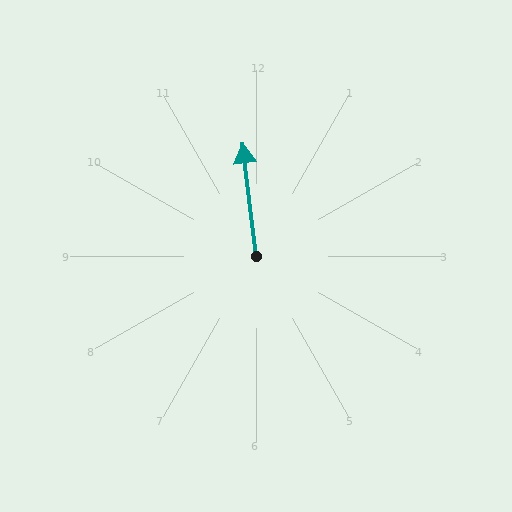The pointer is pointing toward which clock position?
Roughly 12 o'clock.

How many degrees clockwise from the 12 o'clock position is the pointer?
Approximately 353 degrees.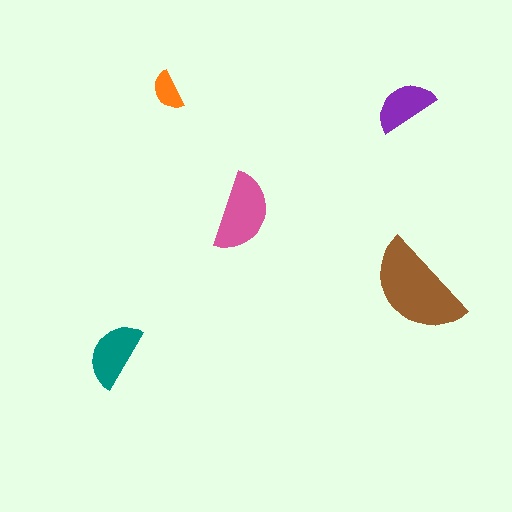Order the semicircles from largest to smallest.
the brown one, the pink one, the teal one, the purple one, the orange one.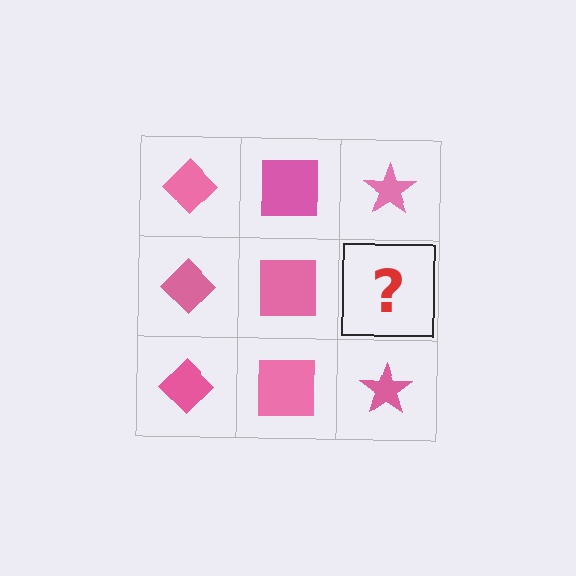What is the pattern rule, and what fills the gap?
The rule is that each column has a consistent shape. The gap should be filled with a pink star.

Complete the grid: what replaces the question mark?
The question mark should be replaced with a pink star.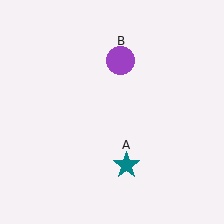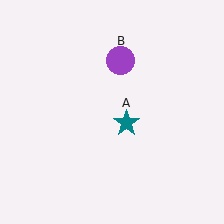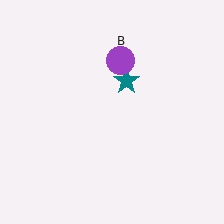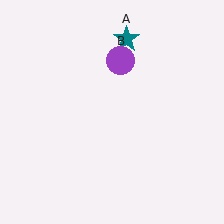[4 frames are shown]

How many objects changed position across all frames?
1 object changed position: teal star (object A).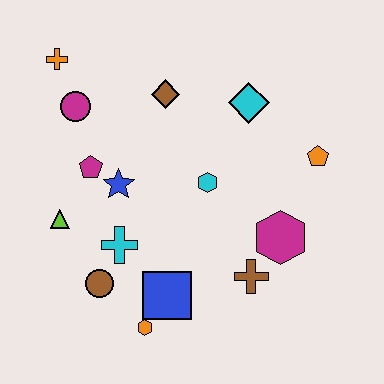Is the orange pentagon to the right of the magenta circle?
Yes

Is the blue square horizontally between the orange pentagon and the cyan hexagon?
No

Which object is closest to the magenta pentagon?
The blue star is closest to the magenta pentagon.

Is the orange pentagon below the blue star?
No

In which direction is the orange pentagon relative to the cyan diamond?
The orange pentagon is to the right of the cyan diamond.